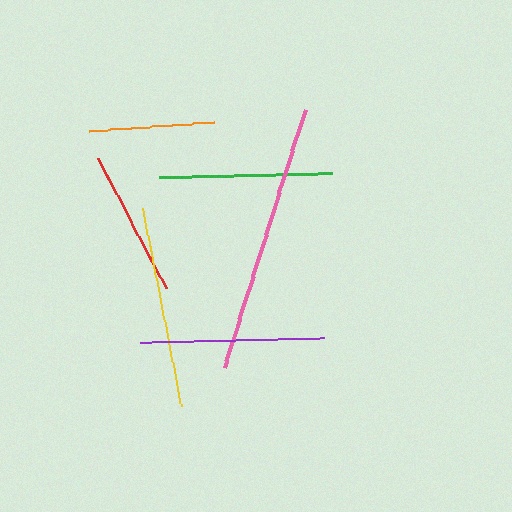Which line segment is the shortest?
The orange line is the shortest at approximately 125 pixels.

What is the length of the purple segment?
The purple segment is approximately 184 pixels long.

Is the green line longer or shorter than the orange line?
The green line is longer than the orange line.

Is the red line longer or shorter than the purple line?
The purple line is longer than the red line.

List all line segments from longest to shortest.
From longest to shortest: pink, yellow, purple, green, red, orange.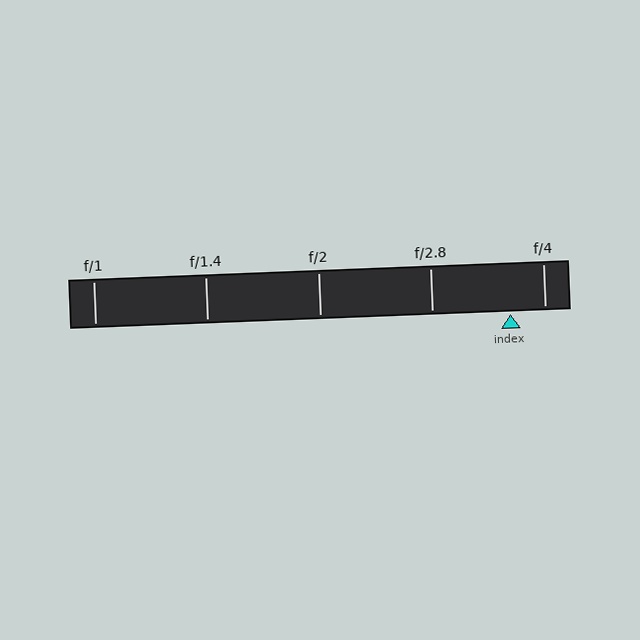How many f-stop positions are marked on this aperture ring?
There are 5 f-stop positions marked.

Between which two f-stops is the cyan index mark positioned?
The index mark is between f/2.8 and f/4.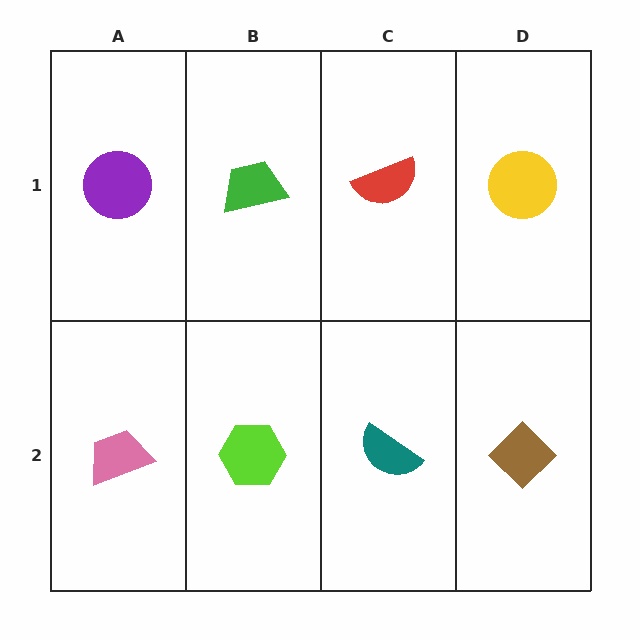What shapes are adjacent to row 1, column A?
A pink trapezoid (row 2, column A), a green trapezoid (row 1, column B).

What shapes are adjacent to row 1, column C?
A teal semicircle (row 2, column C), a green trapezoid (row 1, column B), a yellow circle (row 1, column D).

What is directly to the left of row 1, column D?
A red semicircle.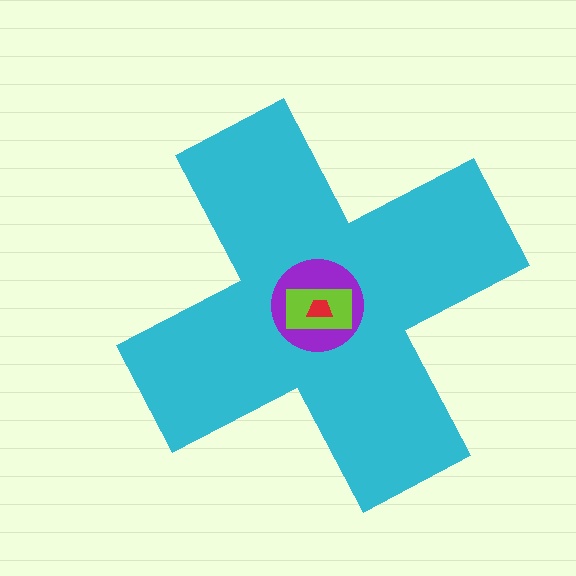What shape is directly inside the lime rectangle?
The red trapezoid.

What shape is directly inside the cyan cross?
The purple circle.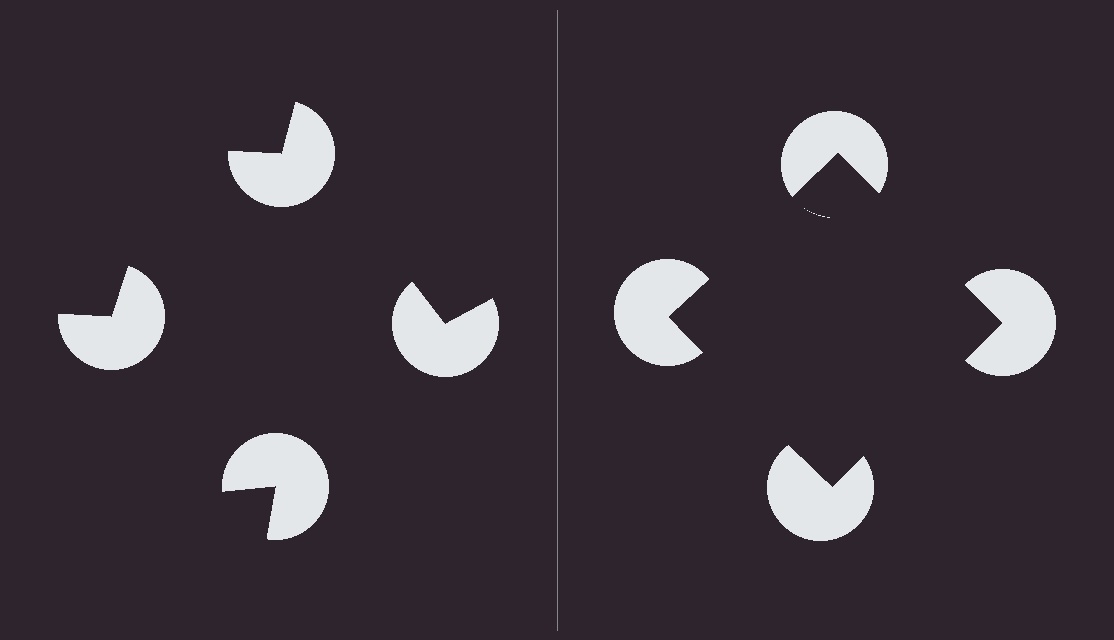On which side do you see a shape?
An illusory square appears on the right side. On the left side the wedge cuts are rotated, so no coherent shape forms.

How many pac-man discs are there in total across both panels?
8 — 4 on each side.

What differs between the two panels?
The pac-man discs are positioned identically on both sides; only the wedge orientations differ. On the right they align to a square; on the left they are misaligned.